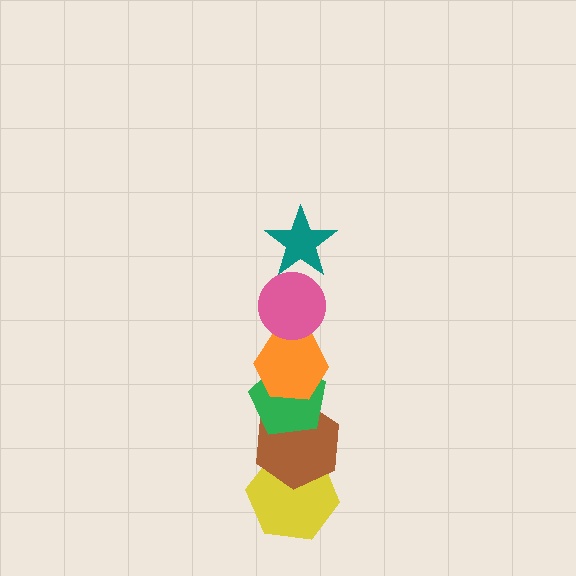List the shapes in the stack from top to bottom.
From top to bottom: the teal star, the pink circle, the orange hexagon, the green pentagon, the brown hexagon, the yellow hexagon.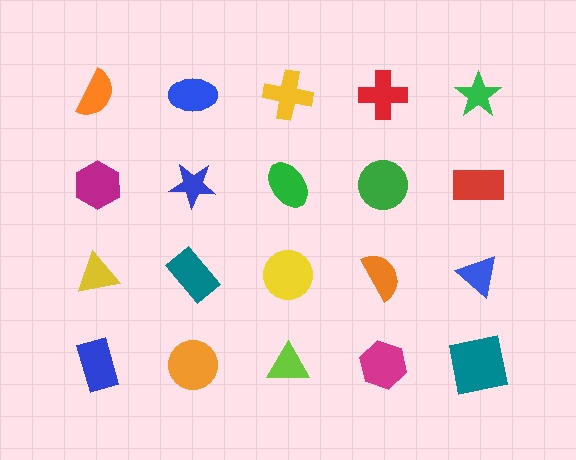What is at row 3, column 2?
A teal rectangle.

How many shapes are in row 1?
5 shapes.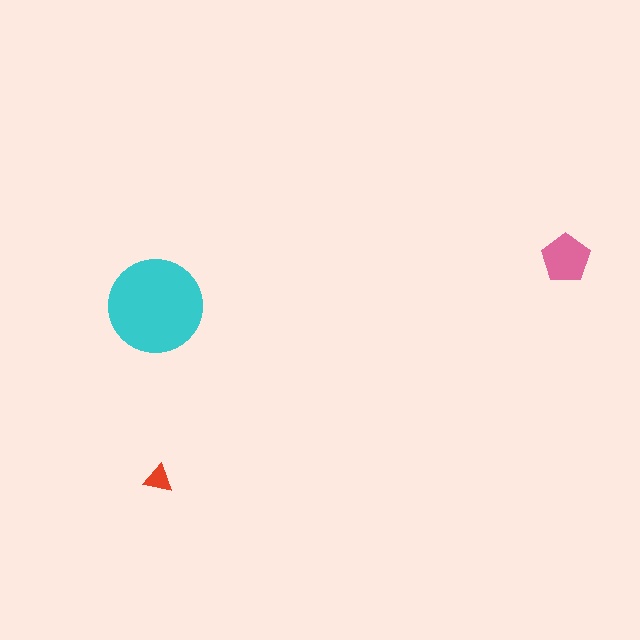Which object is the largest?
The cyan circle.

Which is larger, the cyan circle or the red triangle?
The cyan circle.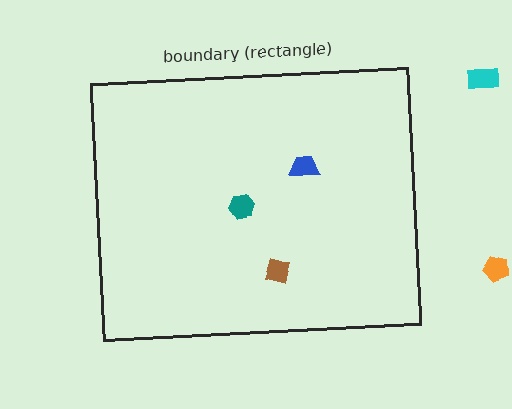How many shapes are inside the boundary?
3 inside, 2 outside.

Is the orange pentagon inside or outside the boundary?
Outside.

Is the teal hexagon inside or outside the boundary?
Inside.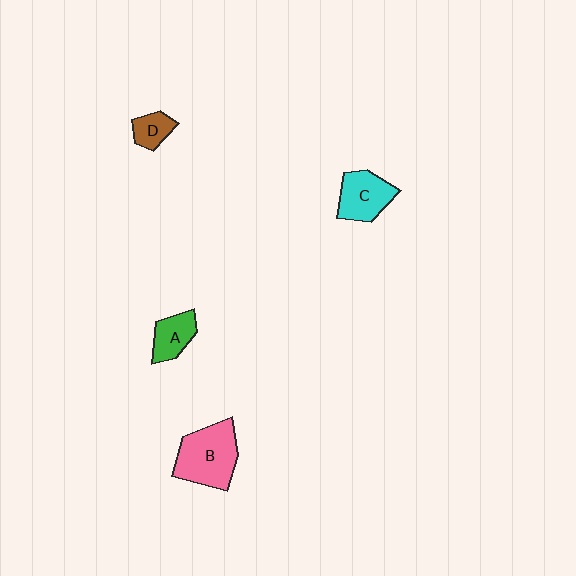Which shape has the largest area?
Shape B (pink).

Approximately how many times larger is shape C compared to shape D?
Approximately 1.9 times.